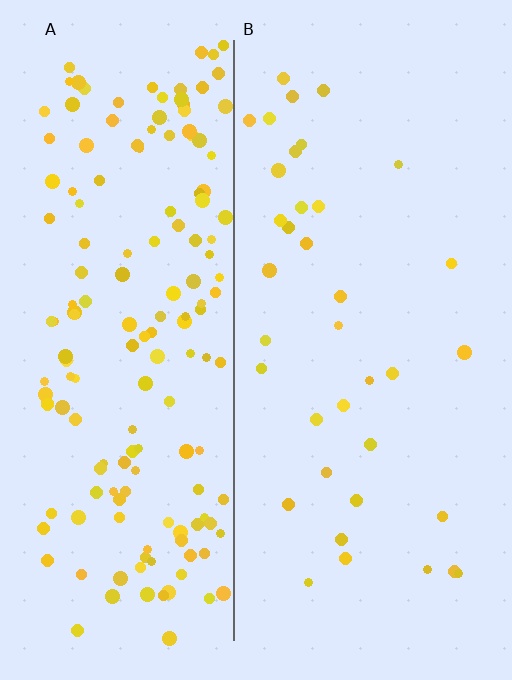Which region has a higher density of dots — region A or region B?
A (the left).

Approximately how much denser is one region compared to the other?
Approximately 4.4× — region A over region B.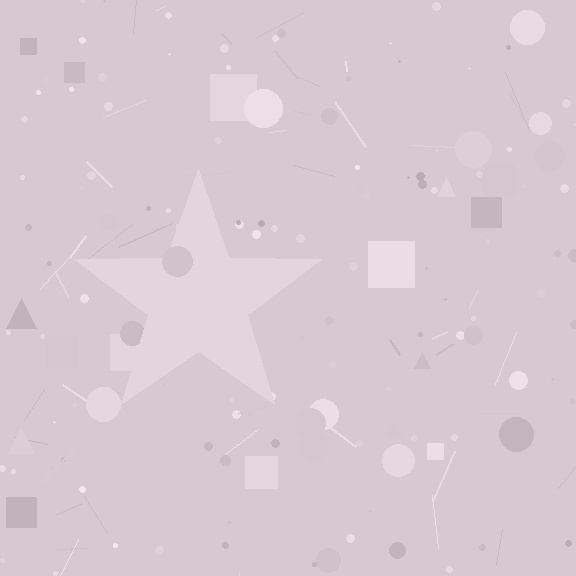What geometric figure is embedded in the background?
A star is embedded in the background.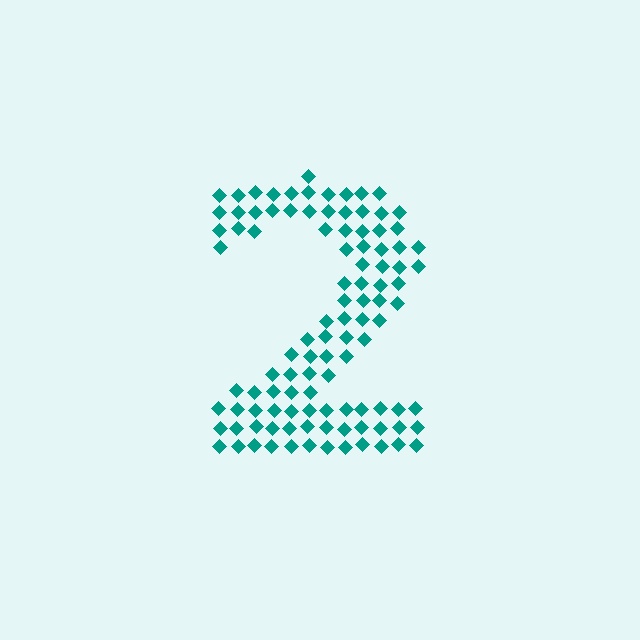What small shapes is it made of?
It is made of small diamonds.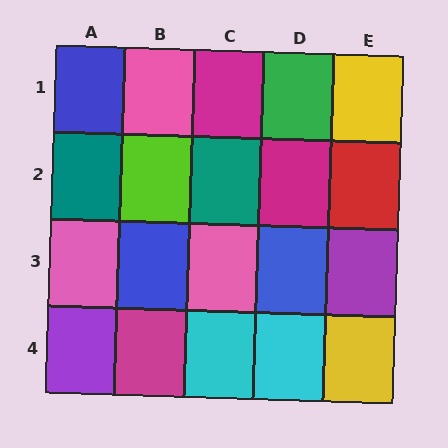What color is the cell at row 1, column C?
Magenta.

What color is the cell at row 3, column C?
Pink.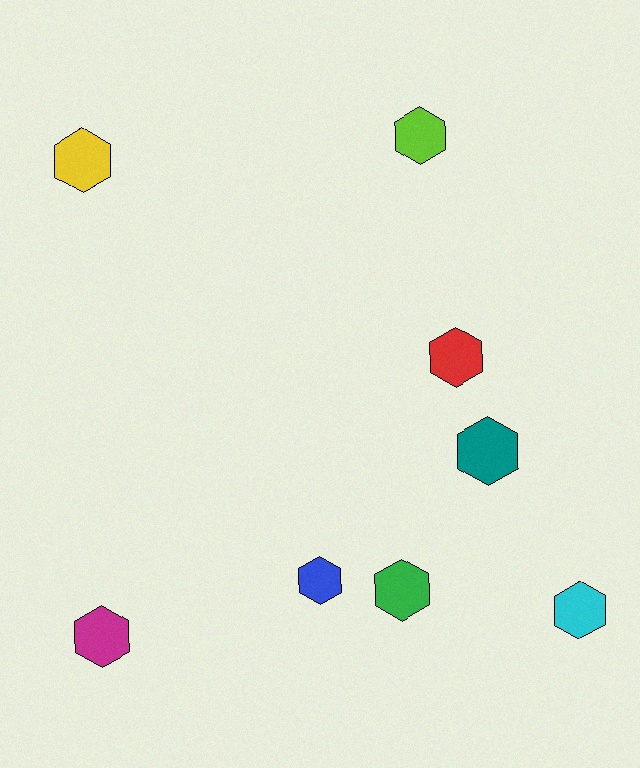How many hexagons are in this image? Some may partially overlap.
There are 8 hexagons.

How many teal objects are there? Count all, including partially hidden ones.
There is 1 teal object.